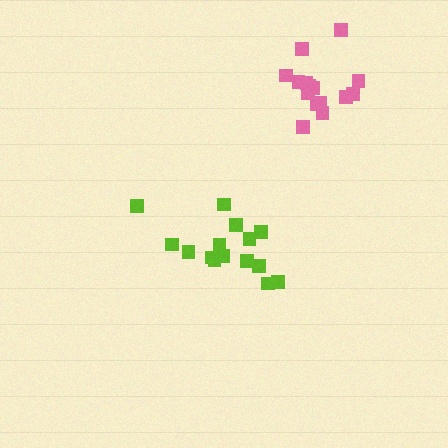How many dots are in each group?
Group 1: 15 dots, Group 2: 15 dots (30 total).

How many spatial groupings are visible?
There are 2 spatial groupings.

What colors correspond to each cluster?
The clusters are colored: lime, pink.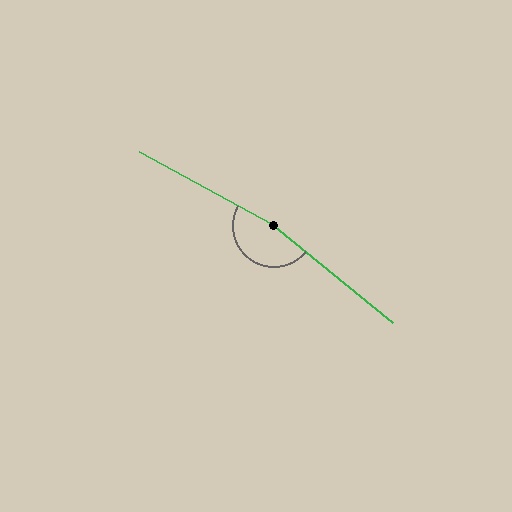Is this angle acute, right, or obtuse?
It is obtuse.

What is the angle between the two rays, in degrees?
Approximately 170 degrees.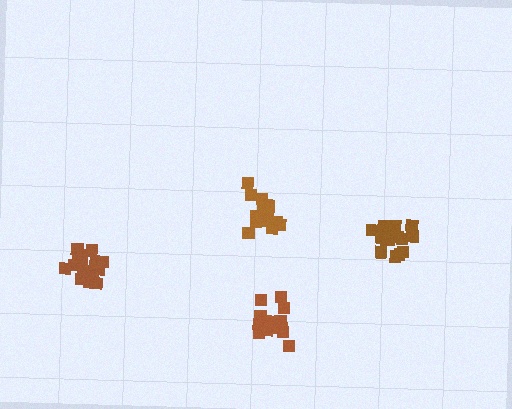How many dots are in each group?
Group 1: 14 dots, Group 2: 15 dots, Group 3: 17 dots, Group 4: 17 dots (63 total).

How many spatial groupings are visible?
There are 4 spatial groupings.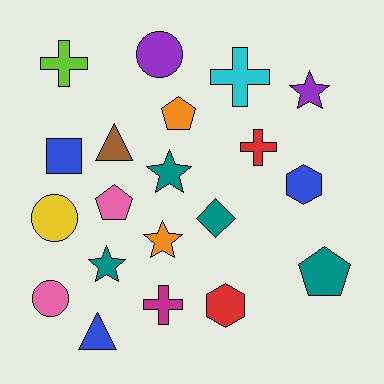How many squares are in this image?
There is 1 square.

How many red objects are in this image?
There are 2 red objects.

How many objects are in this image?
There are 20 objects.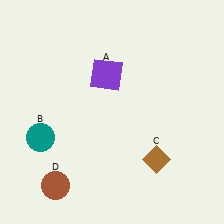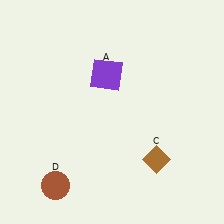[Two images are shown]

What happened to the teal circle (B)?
The teal circle (B) was removed in Image 2. It was in the bottom-left area of Image 1.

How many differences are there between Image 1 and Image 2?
There is 1 difference between the two images.